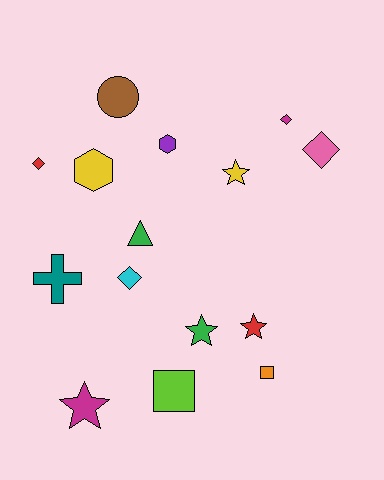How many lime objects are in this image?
There is 1 lime object.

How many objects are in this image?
There are 15 objects.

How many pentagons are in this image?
There are no pentagons.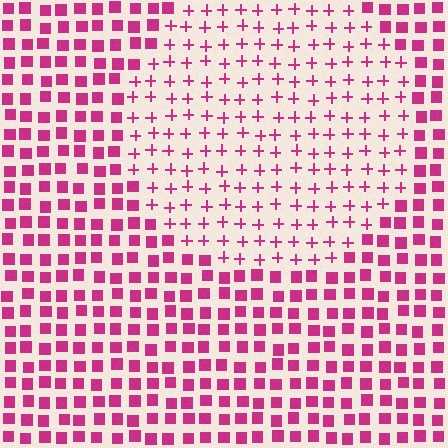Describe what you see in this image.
The image is filled with small magenta elements arranged in a uniform grid. A circle-shaped region contains plus signs, while the surrounding area contains squares. The boundary is defined purely by the change in element shape.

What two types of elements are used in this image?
The image uses plus signs inside the circle region and squares outside it.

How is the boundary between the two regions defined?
The boundary is defined by a change in element shape: plus signs inside vs. squares outside. All elements share the same color and spacing.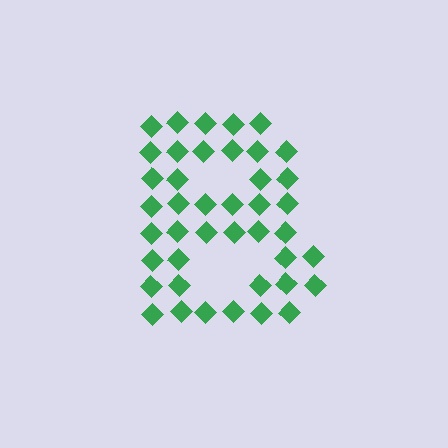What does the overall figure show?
The overall figure shows the letter B.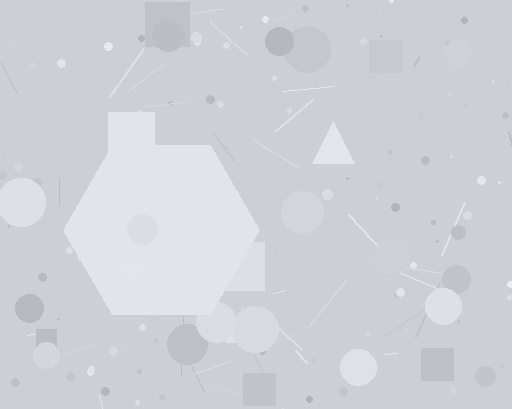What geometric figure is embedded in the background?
A hexagon is embedded in the background.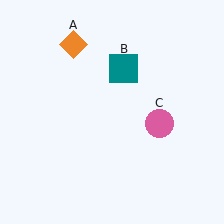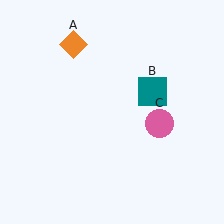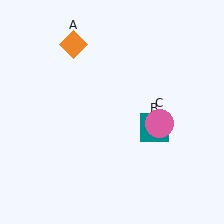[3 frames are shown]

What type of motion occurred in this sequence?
The teal square (object B) rotated clockwise around the center of the scene.